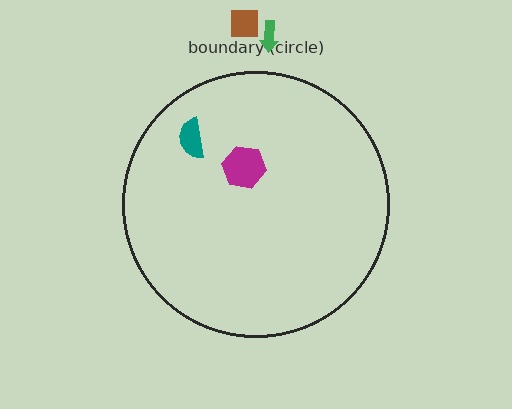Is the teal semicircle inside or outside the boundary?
Inside.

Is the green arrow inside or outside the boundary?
Outside.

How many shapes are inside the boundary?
2 inside, 2 outside.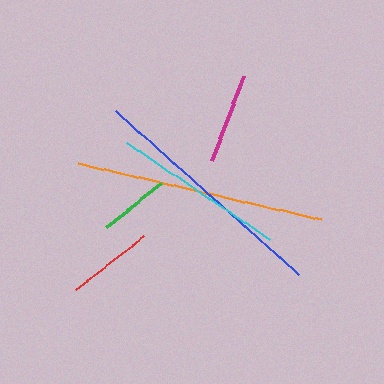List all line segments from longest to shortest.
From longest to shortest: orange, blue, cyan, magenta, red, green.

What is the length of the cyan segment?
The cyan segment is approximately 173 pixels long.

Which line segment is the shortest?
The green line is the shortest at approximately 71 pixels.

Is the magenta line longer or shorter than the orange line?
The orange line is longer than the magenta line.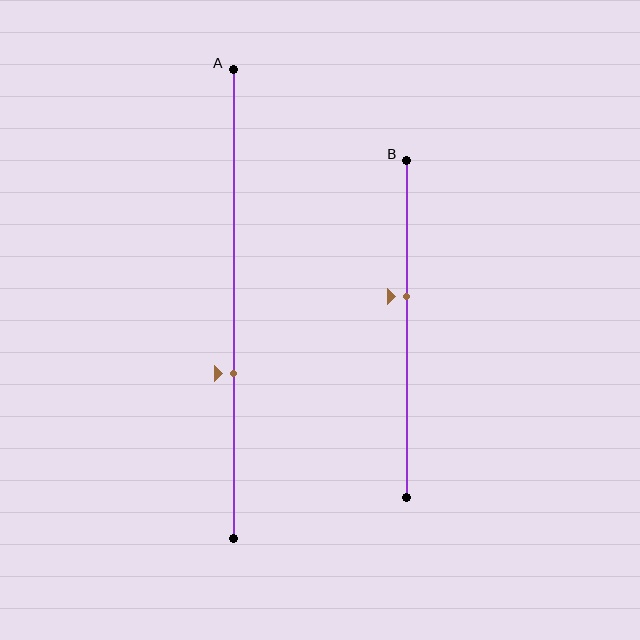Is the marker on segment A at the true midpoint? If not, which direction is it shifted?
No, the marker on segment A is shifted downward by about 15% of the segment length.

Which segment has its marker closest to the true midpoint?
Segment B has its marker closest to the true midpoint.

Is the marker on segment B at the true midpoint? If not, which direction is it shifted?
No, the marker on segment B is shifted upward by about 10% of the segment length.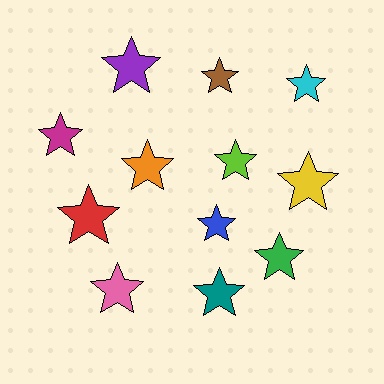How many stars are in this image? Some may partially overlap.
There are 12 stars.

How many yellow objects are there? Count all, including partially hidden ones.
There is 1 yellow object.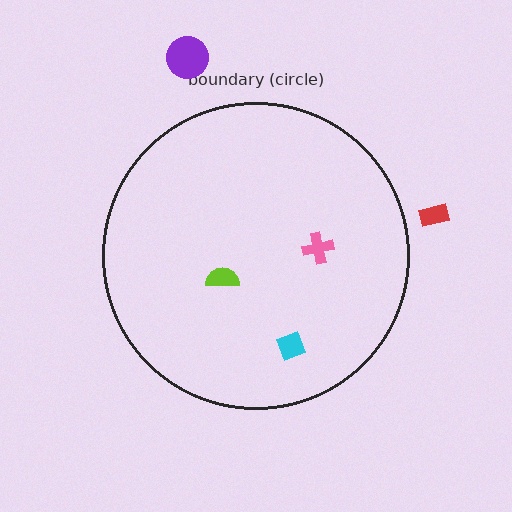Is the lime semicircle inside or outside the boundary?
Inside.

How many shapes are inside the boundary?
3 inside, 2 outside.